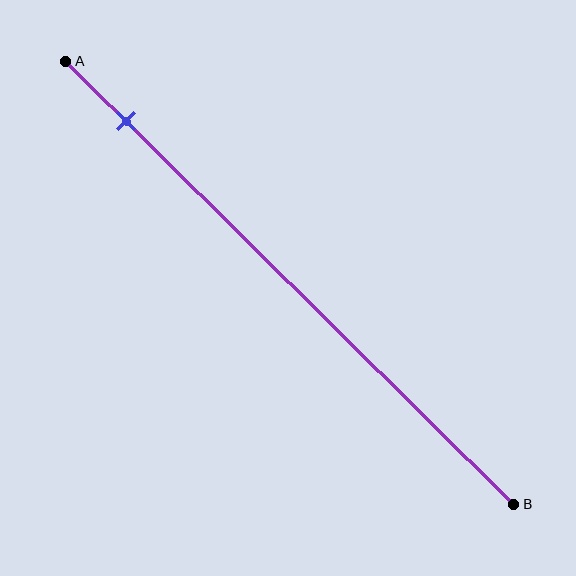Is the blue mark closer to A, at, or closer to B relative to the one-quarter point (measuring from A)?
The blue mark is closer to point A than the one-quarter point of segment AB.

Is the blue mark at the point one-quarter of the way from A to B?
No, the mark is at about 15% from A, not at the 25% one-quarter point.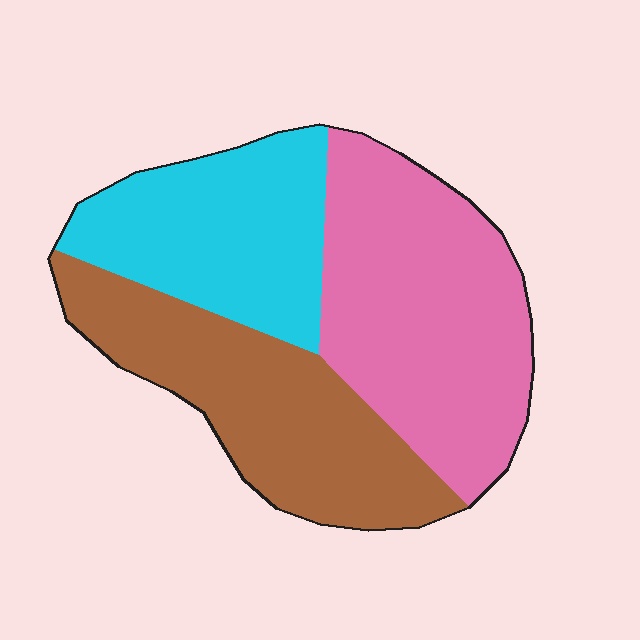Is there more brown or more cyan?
Brown.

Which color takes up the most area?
Pink, at roughly 40%.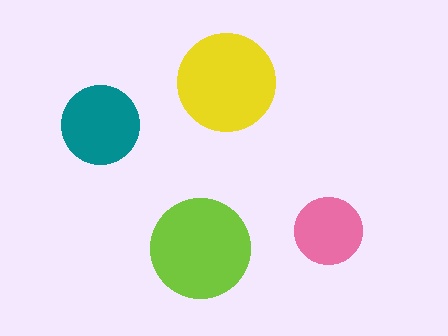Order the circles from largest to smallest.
the lime one, the yellow one, the teal one, the pink one.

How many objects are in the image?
There are 4 objects in the image.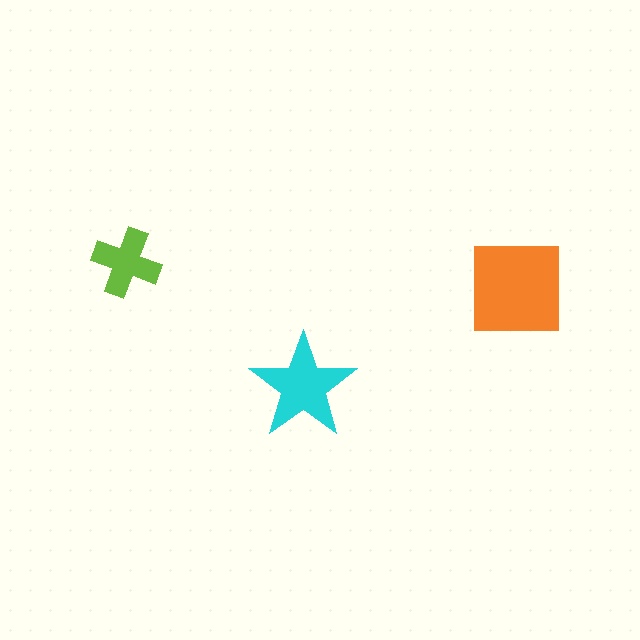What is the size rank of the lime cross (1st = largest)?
3rd.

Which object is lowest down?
The cyan star is bottommost.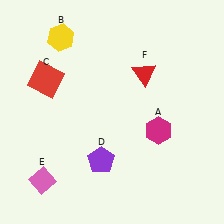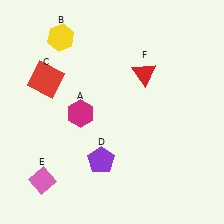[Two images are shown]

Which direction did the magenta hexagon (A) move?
The magenta hexagon (A) moved left.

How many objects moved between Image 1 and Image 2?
1 object moved between the two images.